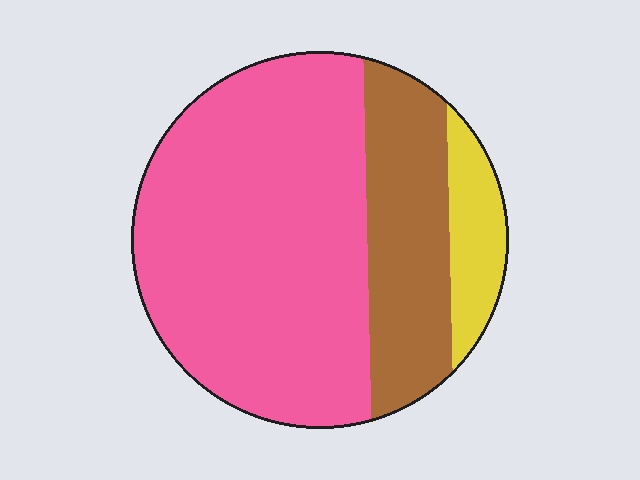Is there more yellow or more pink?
Pink.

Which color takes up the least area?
Yellow, at roughly 10%.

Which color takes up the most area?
Pink, at roughly 65%.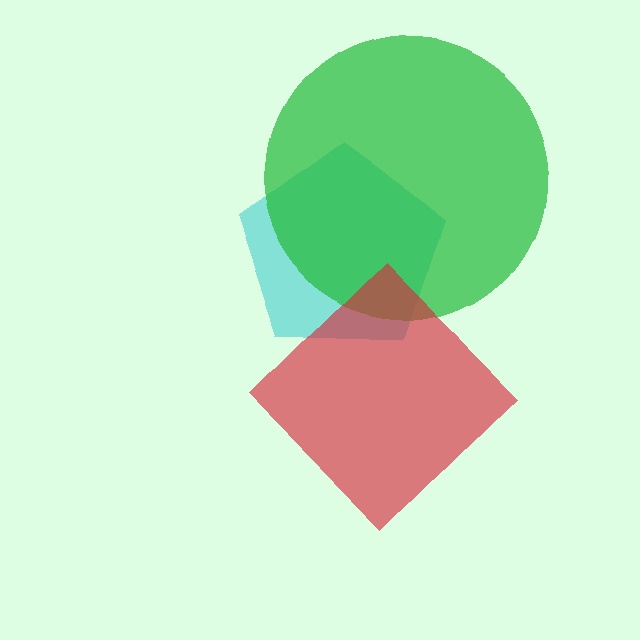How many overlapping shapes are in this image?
There are 3 overlapping shapes in the image.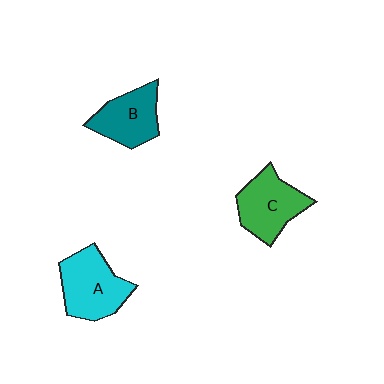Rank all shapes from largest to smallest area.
From largest to smallest: A (cyan), C (green), B (teal).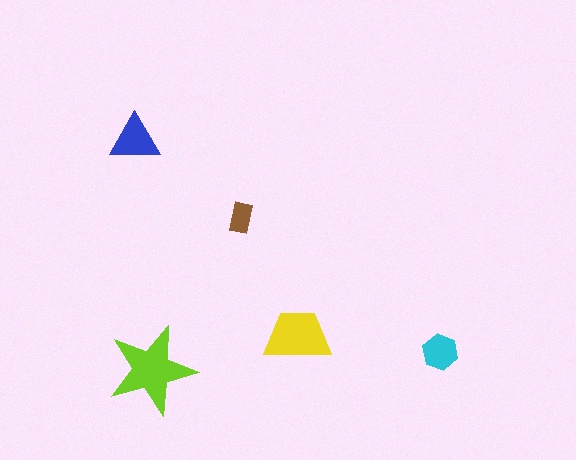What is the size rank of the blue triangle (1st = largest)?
3rd.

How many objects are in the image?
There are 5 objects in the image.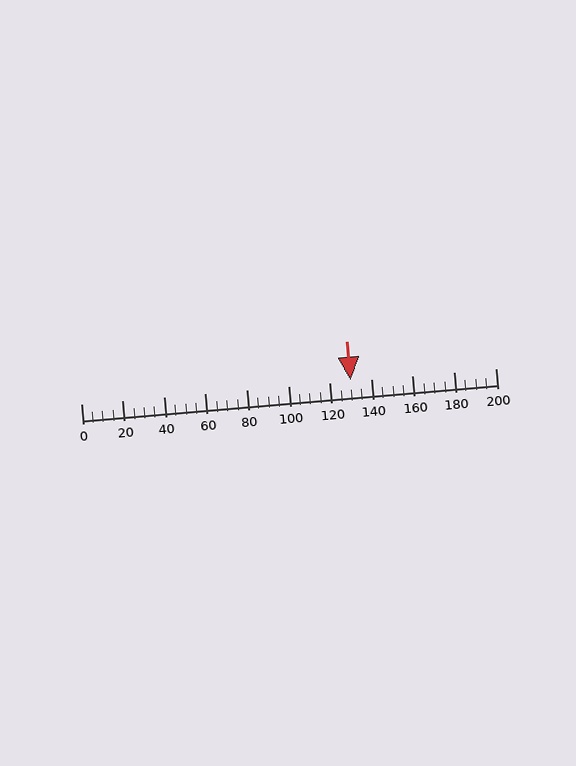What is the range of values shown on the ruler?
The ruler shows values from 0 to 200.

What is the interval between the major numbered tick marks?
The major tick marks are spaced 20 units apart.